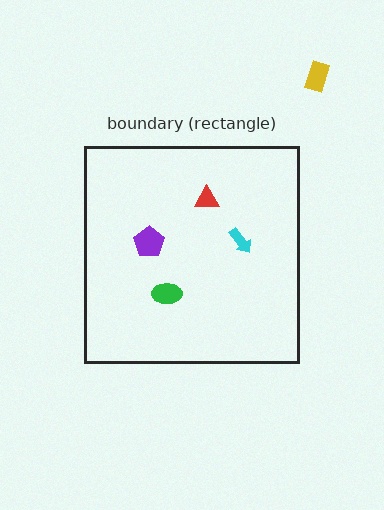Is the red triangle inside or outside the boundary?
Inside.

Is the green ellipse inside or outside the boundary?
Inside.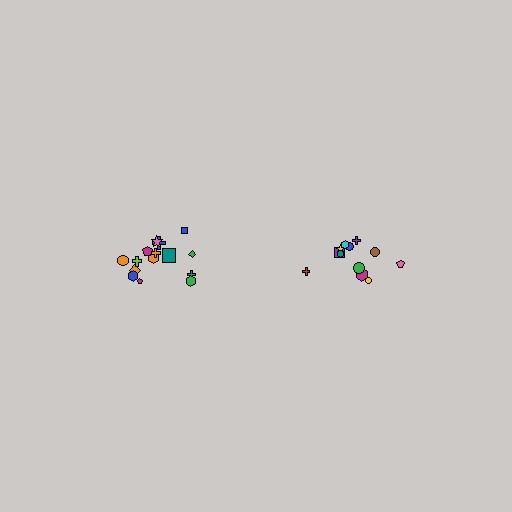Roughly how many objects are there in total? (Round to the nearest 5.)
Roughly 25 objects in total.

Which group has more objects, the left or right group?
The left group.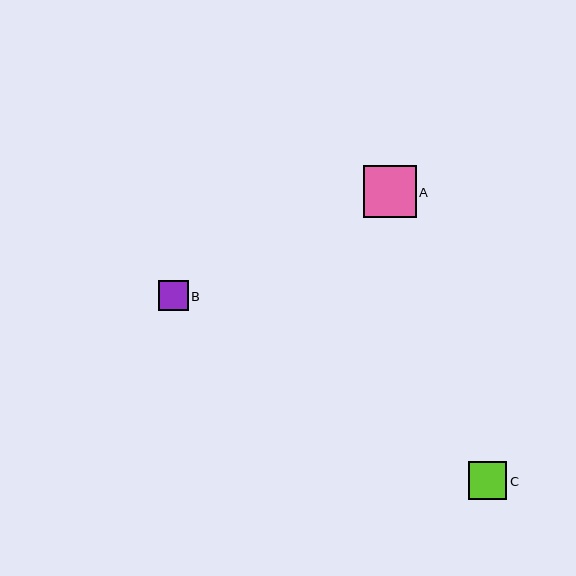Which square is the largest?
Square A is the largest with a size of approximately 52 pixels.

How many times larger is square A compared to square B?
Square A is approximately 1.7 times the size of square B.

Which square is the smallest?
Square B is the smallest with a size of approximately 30 pixels.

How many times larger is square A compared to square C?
Square A is approximately 1.4 times the size of square C.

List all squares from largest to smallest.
From largest to smallest: A, C, B.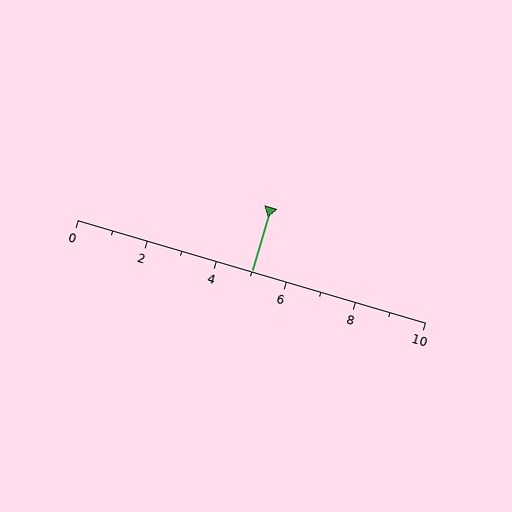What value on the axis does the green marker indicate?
The marker indicates approximately 5.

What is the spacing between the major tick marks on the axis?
The major ticks are spaced 2 apart.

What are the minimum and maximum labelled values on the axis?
The axis runs from 0 to 10.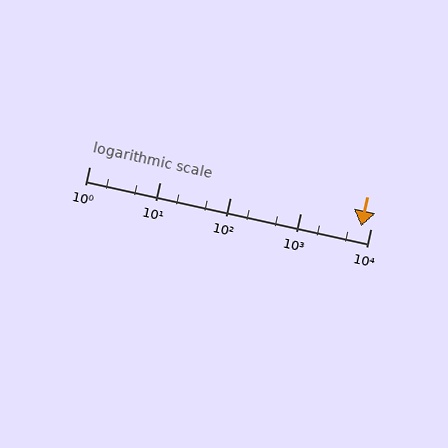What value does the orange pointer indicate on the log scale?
The pointer indicates approximately 7300.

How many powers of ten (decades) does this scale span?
The scale spans 4 decades, from 1 to 10000.